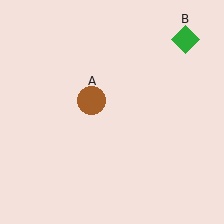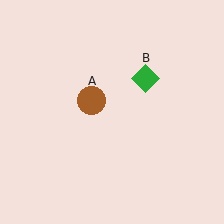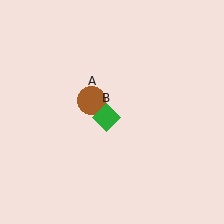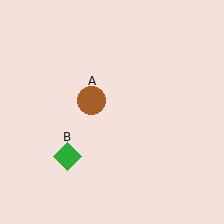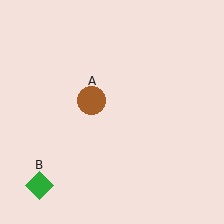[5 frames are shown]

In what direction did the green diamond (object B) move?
The green diamond (object B) moved down and to the left.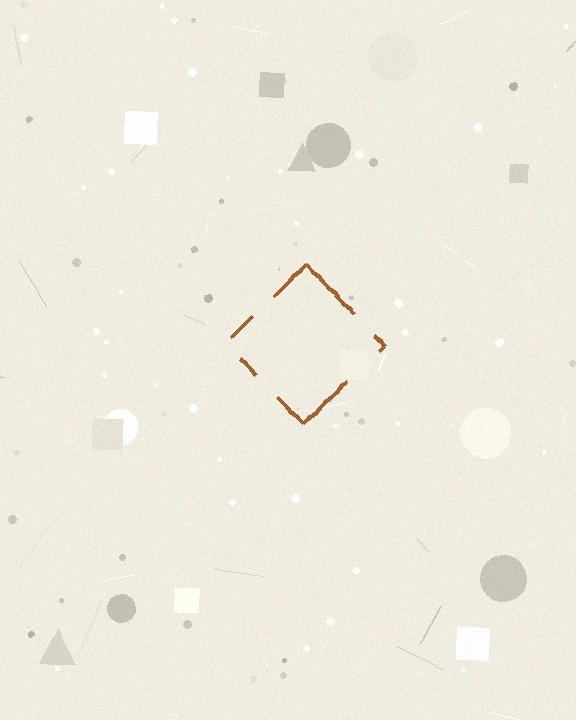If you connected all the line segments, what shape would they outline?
They would outline a diamond.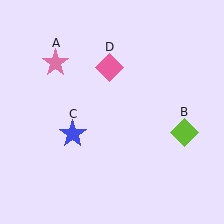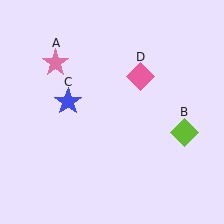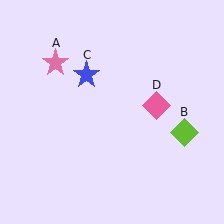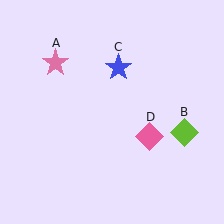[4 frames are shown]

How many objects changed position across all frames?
2 objects changed position: blue star (object C), pink diamond (object D).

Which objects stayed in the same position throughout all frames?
Pink star (object A) and lime diamond (object B) remained stationary.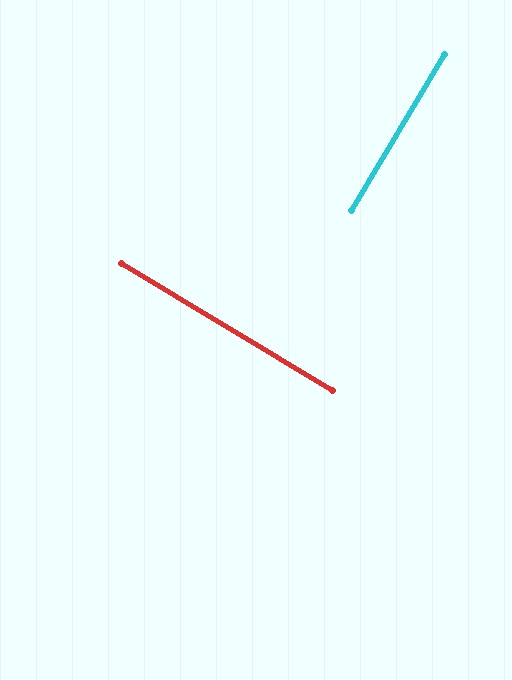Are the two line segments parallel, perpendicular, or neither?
Perpendicular — they meet at approximately 90°.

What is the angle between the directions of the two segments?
Approximately 90 degrees.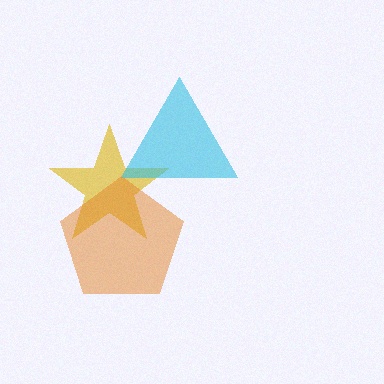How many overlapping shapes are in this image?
There are 3 overlapping shapes in the image.